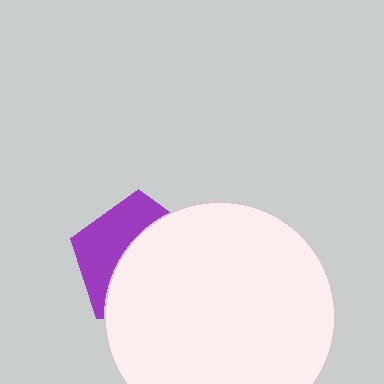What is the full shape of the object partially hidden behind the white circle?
The partially hidden object is a purple pentagon.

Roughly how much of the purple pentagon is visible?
A small part of it is visible (roughly 39%).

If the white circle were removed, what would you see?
You would see the complete purple pentagon.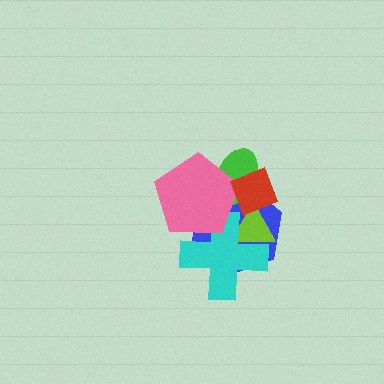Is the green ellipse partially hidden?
Yes, it is partially covered by another shape.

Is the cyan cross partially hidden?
Yes, it is partially covered by another shape.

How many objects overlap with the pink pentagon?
4 objects overlap with the pink pentagon.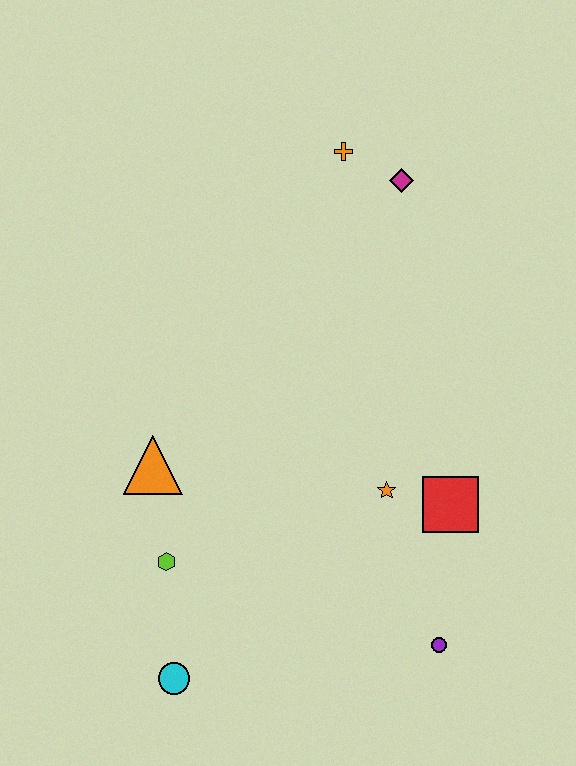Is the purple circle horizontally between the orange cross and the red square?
Yes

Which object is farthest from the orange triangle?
The magenta diamond is farthest from the orange triangle.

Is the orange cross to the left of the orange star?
Yes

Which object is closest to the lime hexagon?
The orange triangle is closest to the lime hexagon.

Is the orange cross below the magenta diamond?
No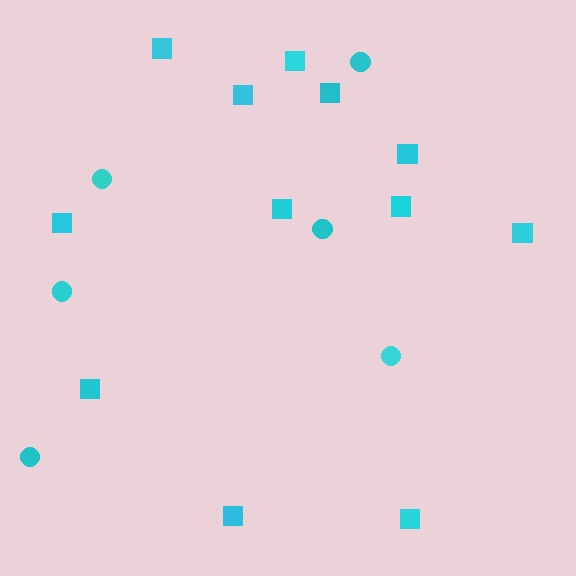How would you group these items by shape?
There are 2 groups: one group of squares (12) and one group of circles (6).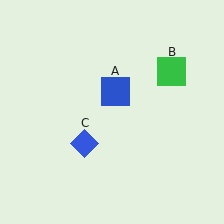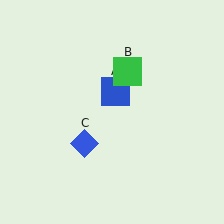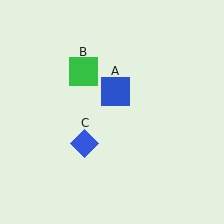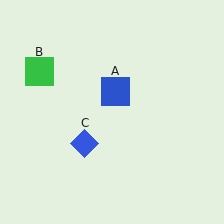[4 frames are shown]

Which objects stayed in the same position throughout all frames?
Blue square (object A) and blue diamond (object C) remained stationary.